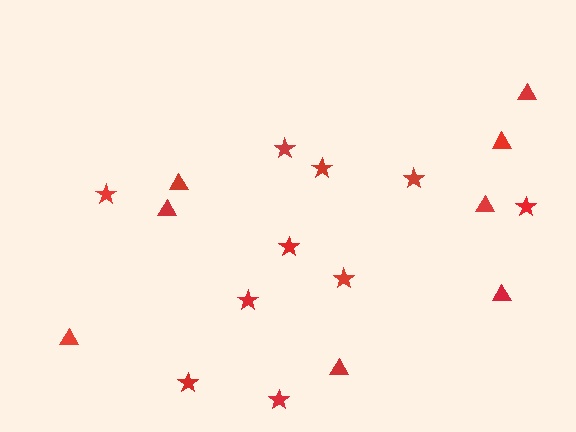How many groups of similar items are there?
There are 2 groups: one group of stars (10) and one group of triangles (8).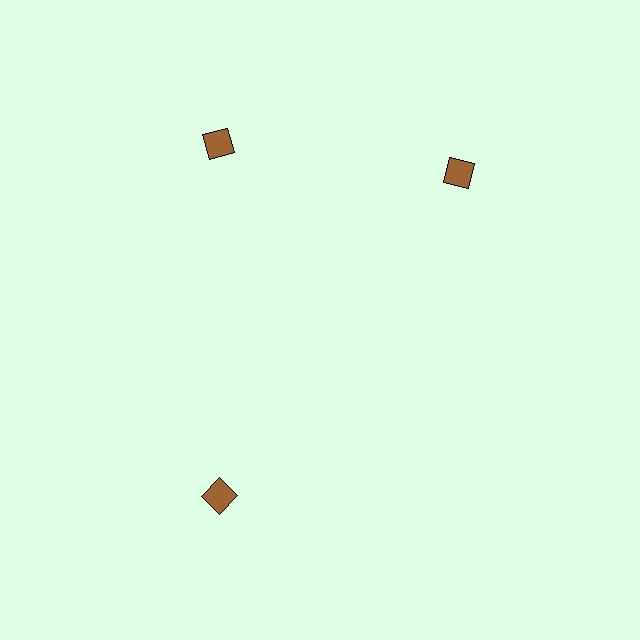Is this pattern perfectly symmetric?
No. The 3 brown squares are arranged in a ring, but one element near the 3 o'clock position is rotated out of alignment along the ring, breaking the 3-fold rotational symmetry.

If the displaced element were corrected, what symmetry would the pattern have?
It would have 3-fold rotational symmetry — the pattern would map onto itself every 120 degrees.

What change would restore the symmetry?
The symmetry would be restored by rotating it back into even spacing with its neighbors so that all 3 squares sit at equal angles and equal distance from the center.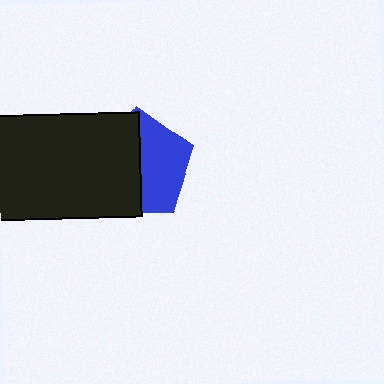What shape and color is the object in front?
The object in front is a black rectangle.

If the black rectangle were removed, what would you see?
You would see the complete blue pentagon.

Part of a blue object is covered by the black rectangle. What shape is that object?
It is a pentagon.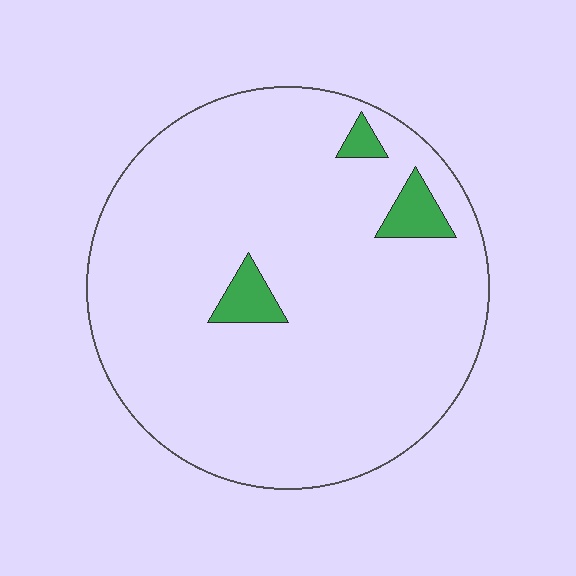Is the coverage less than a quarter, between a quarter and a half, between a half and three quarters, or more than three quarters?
Less than a quarter.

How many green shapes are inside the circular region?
3.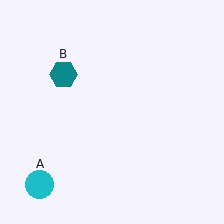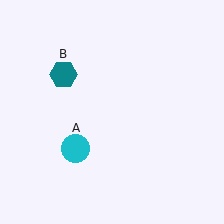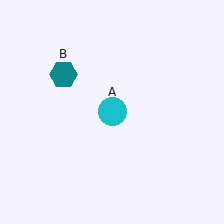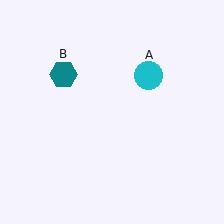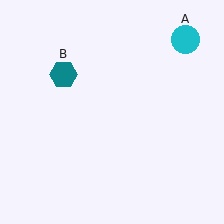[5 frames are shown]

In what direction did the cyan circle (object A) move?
The cyan circle (object A) moved up and to the right.